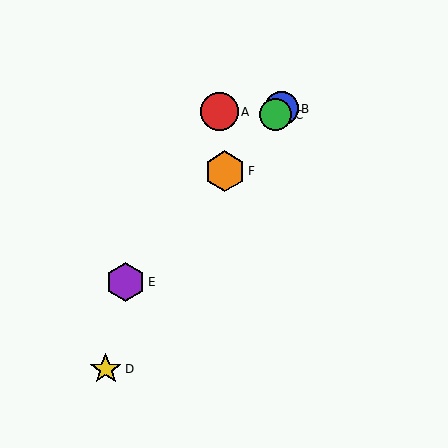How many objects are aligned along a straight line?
4 objects (B, C, E, F) are aligned along a straight line.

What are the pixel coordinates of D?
Object D is at (106, 369).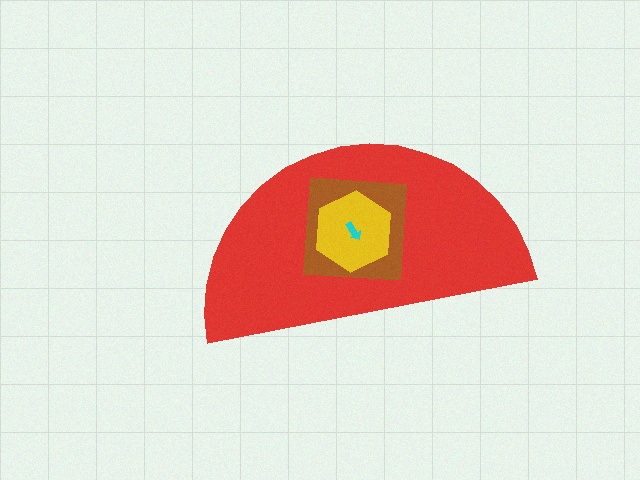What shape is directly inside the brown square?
The yellow hexagon.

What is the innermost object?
The cyan arrow.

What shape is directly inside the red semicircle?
The brown square.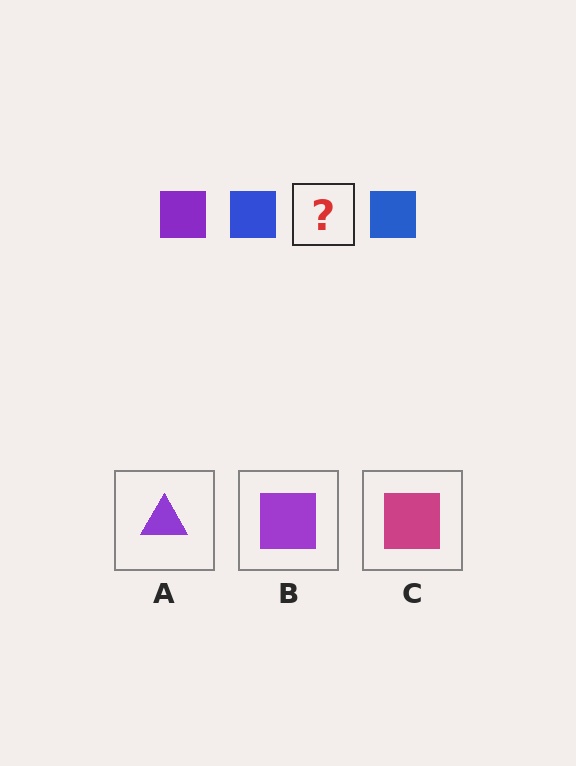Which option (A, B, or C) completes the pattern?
B.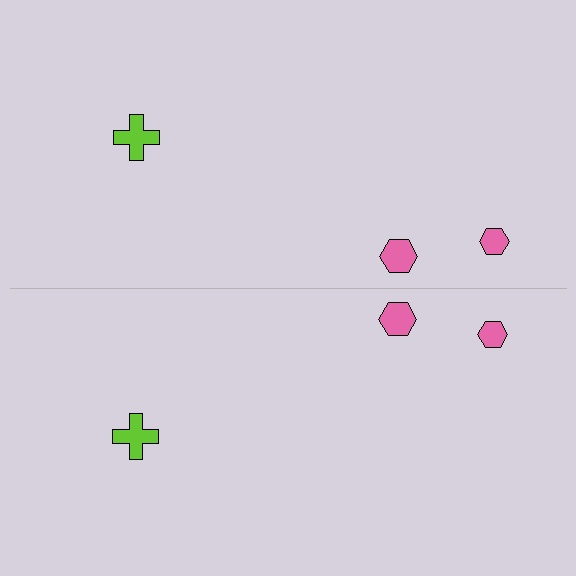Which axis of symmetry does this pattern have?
The pattern has a horizontal axis of symmetry running through the center of the image.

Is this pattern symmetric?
Yes, this pattern has bilateral (reflection) symmetry.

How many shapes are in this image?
There are 6 shapes in this image.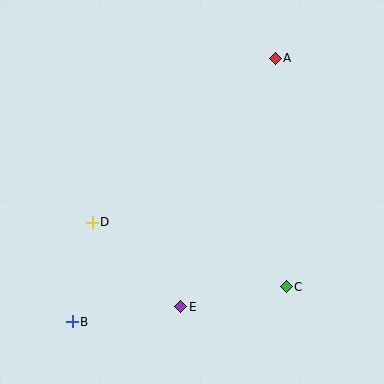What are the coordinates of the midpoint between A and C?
The midpoint between A and C is at (281, 172).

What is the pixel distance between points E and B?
The distance between E and B is 109 pixels.